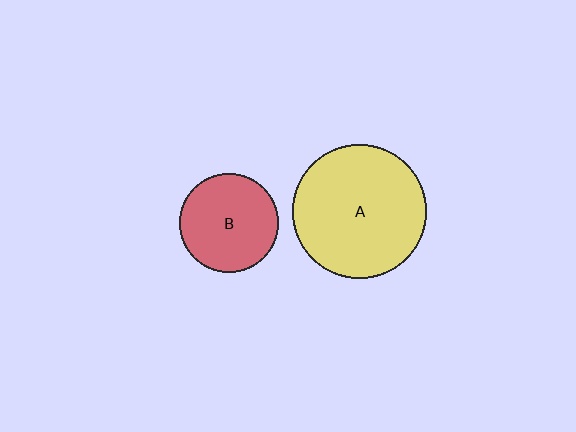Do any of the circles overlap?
No, none of the circles overlap.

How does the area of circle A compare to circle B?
Approximately 1.8 times.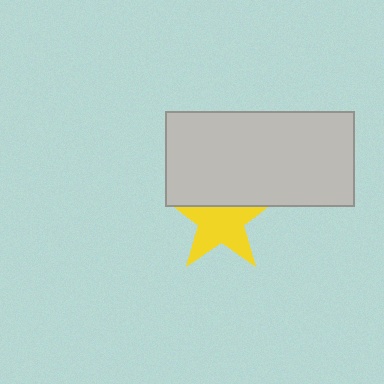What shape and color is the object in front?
The object in front is a light gray rectangle.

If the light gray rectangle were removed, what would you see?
You would see the complete yellow star.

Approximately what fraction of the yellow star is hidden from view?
Roughly 33% of the yellow star is hidden behind the light gray rectangle.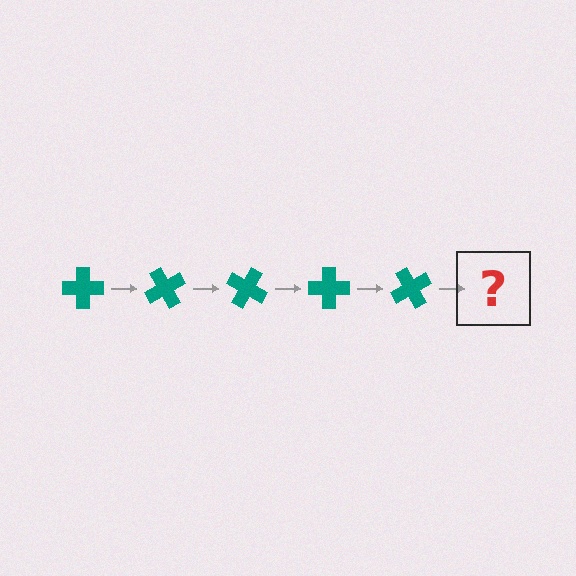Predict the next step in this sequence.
The next step is a teal cross rotated 300 degrees.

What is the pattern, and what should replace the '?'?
The pattern is that the cross rotates 60 degrees each step. The '?' should be a teal cross rotated 300 degrees.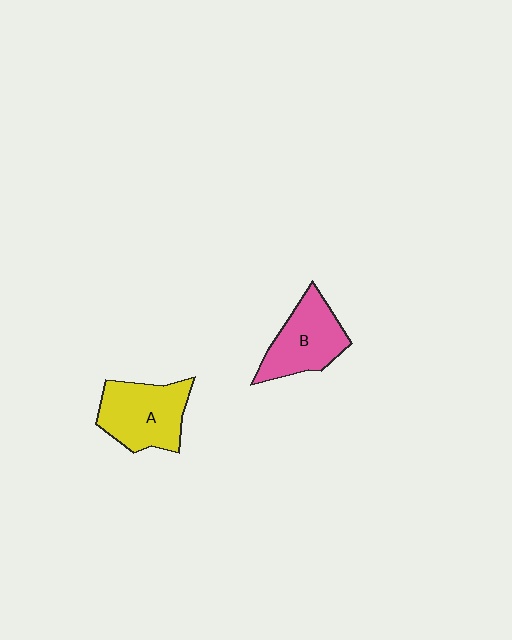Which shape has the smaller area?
Shape B (pink).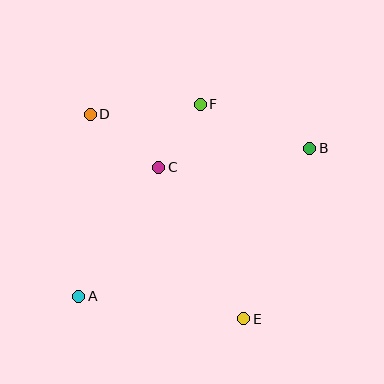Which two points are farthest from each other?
Points A and B are farthest from each other.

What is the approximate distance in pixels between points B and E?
The distance between B and E is approximately 183 pixels.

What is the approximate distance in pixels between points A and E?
The distance between A and E is approximately 166 pixels.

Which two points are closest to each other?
Points C and F are closest to each other.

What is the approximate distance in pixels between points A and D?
The distance between A and D is approximately 182 pixels.